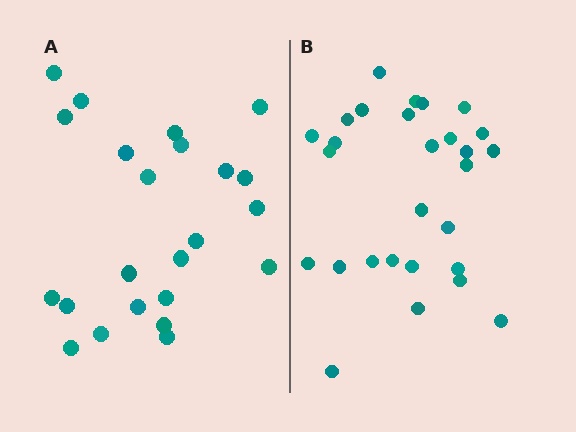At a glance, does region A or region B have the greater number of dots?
Region B (the right region) has more dots.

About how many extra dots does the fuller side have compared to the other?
Region B has about 5 more dots than region A.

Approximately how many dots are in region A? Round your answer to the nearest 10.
About 20 dots. (The exact count is 23, which rounds to 20.)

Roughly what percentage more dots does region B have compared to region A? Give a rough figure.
About 20% more.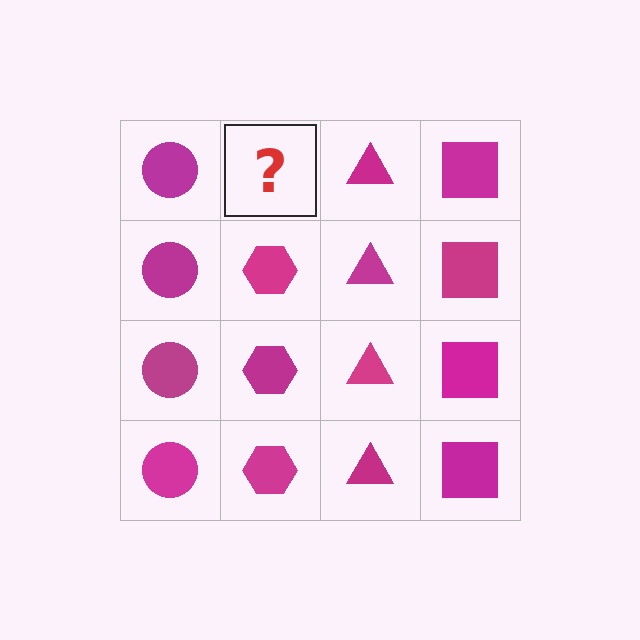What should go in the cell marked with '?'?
The missing cell should contain a magenta hexagon.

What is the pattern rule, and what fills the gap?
The rule is that each column has a consistent shape. The gap should be filled with a magenta hexagon.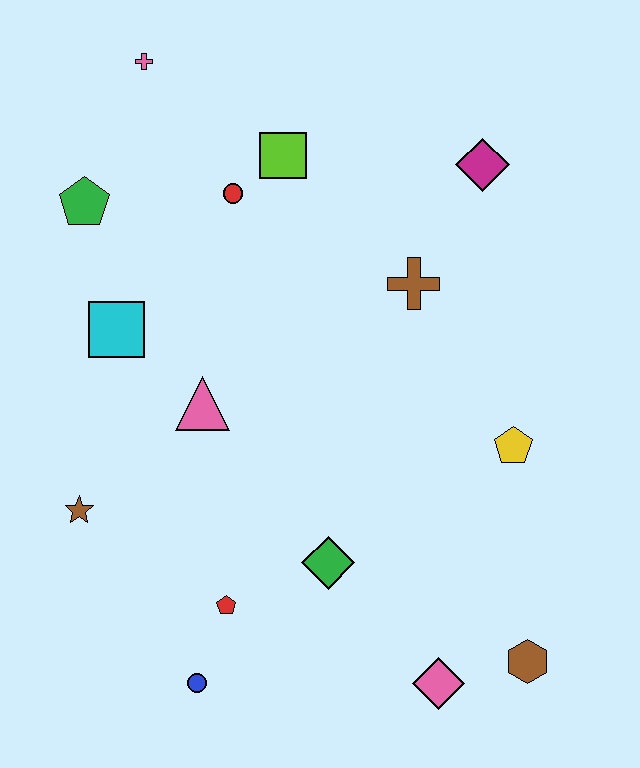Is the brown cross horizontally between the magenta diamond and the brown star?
Yes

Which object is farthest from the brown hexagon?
The pink cross is farthest from the brown hexagon.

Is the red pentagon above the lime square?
No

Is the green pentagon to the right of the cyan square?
No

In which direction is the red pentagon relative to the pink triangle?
The red pentagon is below the pink triangle.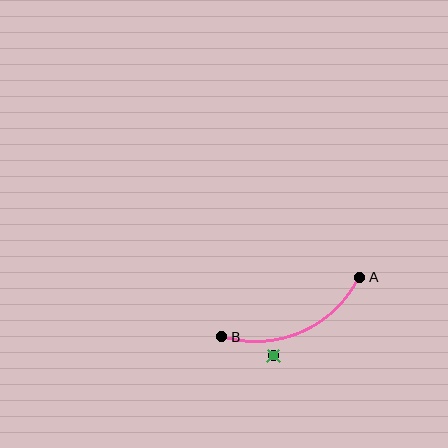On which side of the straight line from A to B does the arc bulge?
The arc bulges below the straight line connecting A and B.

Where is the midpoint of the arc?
The arc midpoint is the point on the curve farthest from the straight line joining A and B. It sits below that line.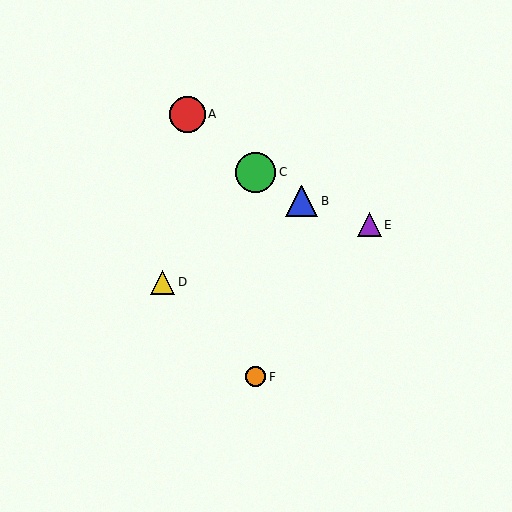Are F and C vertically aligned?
Yes, both are at x≈255.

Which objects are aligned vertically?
Objects C, F are aligned vertically.